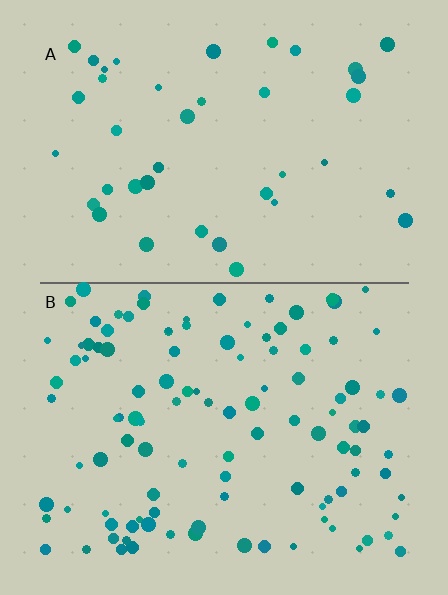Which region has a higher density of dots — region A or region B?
B (the bottom).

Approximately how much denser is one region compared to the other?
Approximately 2.8× — region B over region A.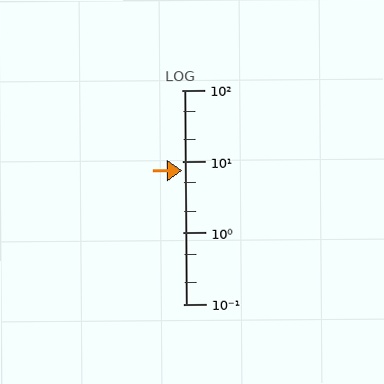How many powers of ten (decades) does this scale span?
The scale spans 3 decades, from 0.1 to 100.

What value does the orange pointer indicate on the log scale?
The pointer indicates approximately 7.4.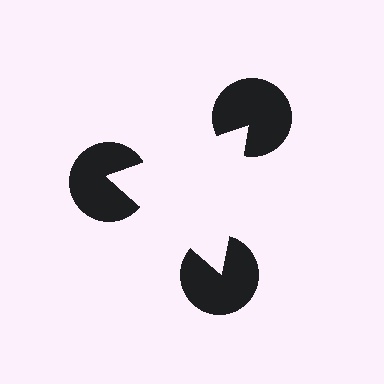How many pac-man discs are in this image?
There are 3 — one at each vertex of the illusory triangle.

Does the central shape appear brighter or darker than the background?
It typically appears slightly brighter than the background, even though no actual brightness change is drawn.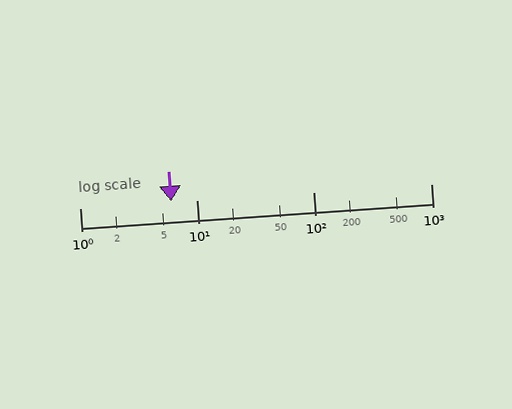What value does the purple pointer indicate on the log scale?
The pointer indicates approximately 6.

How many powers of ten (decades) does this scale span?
The scale spans 3 decades, from 1 to 1000.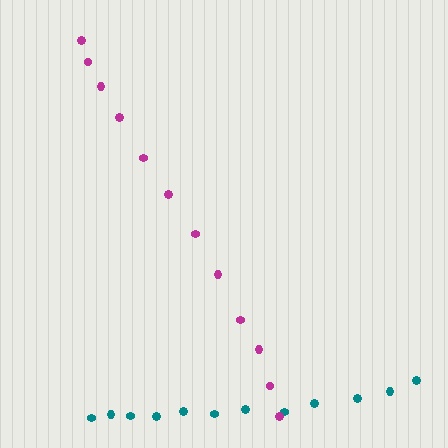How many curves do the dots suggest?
There are 2 distinct paths.